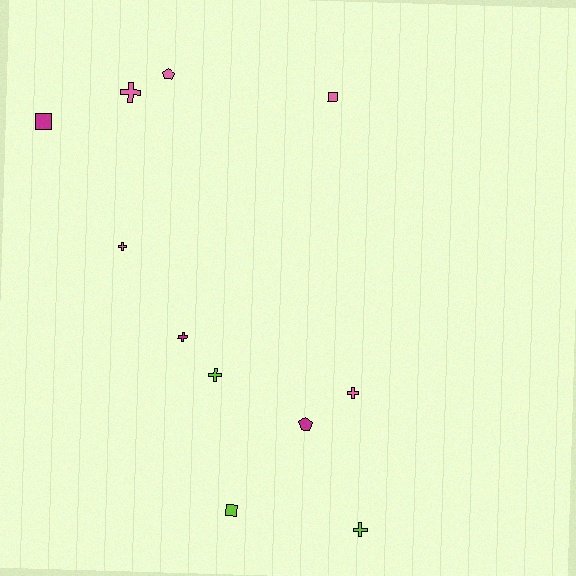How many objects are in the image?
There are 11 objects.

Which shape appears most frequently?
Cross, with 6 objects.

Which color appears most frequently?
Pink, with 5 objects.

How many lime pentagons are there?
There are no lime pentagons.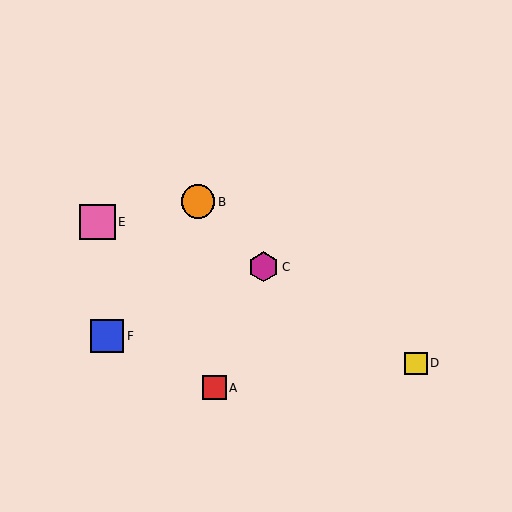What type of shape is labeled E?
Shape E is a pink square.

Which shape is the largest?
The pink square (labeled E) is the largest.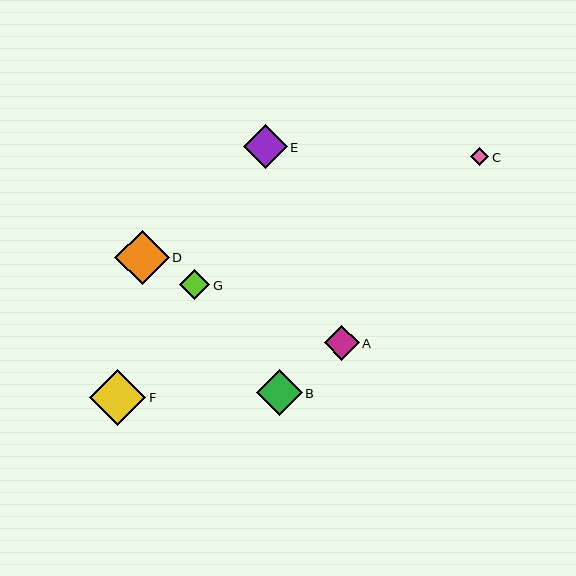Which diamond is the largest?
Diamond F is the largest with a size of approximately 57 pixels.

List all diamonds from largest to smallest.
From largest to smallest: F, D, B, E, A, G, C.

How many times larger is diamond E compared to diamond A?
Diamond E is approximately 1.3 times the size of diamond A.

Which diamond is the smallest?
Diamond C is the smallest with a size of approximately 18 pixels.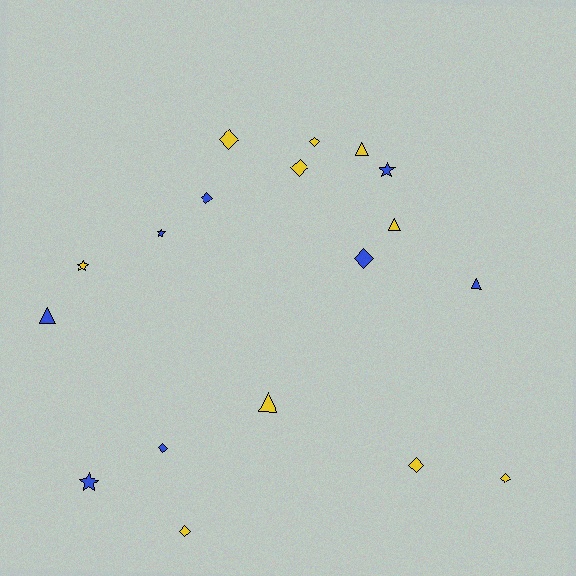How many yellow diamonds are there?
There are 6 yellow diamonds.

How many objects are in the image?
There are 18 objects.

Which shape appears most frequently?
Diamond, with 9 objects.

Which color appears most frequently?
Yellow, with 10 objects.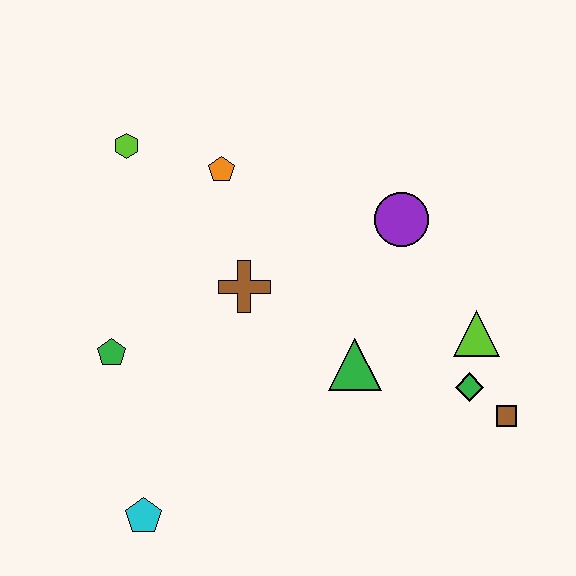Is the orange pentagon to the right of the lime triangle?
No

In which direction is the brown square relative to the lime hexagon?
The brown square is to the right of the lime hexagon.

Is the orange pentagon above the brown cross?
Yes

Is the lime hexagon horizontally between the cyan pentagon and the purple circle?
No